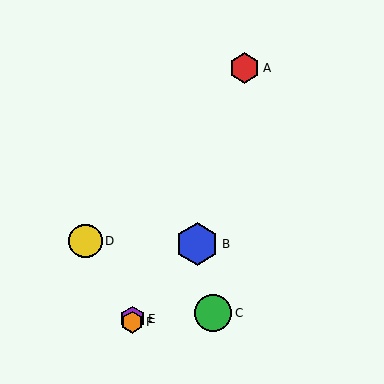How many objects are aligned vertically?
2 objects (E, F) are aligned vertically.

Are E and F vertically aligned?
Yes, both are at x≈132.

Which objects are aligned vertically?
Objects E, F are aligned vertically.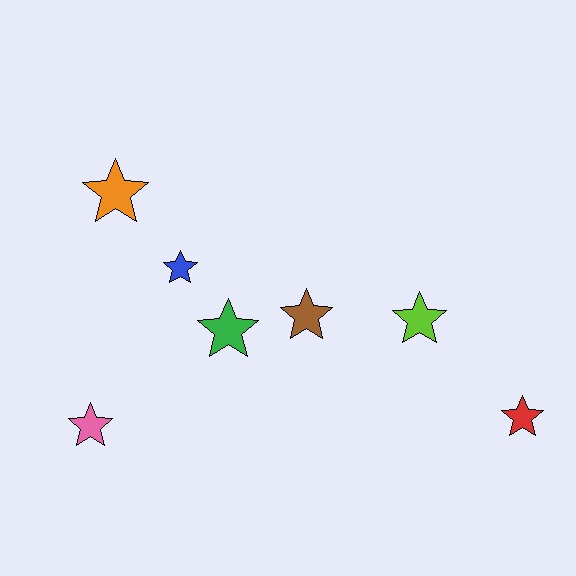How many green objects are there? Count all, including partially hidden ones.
There is 1 green object.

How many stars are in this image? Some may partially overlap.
There are 7 stars.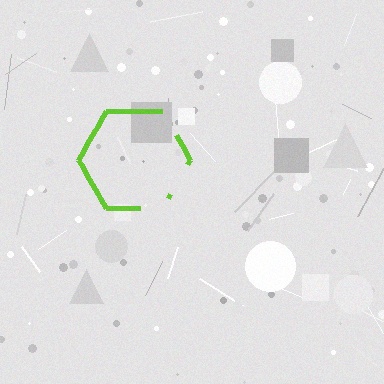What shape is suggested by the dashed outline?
The dashed outline suggests a hexagon.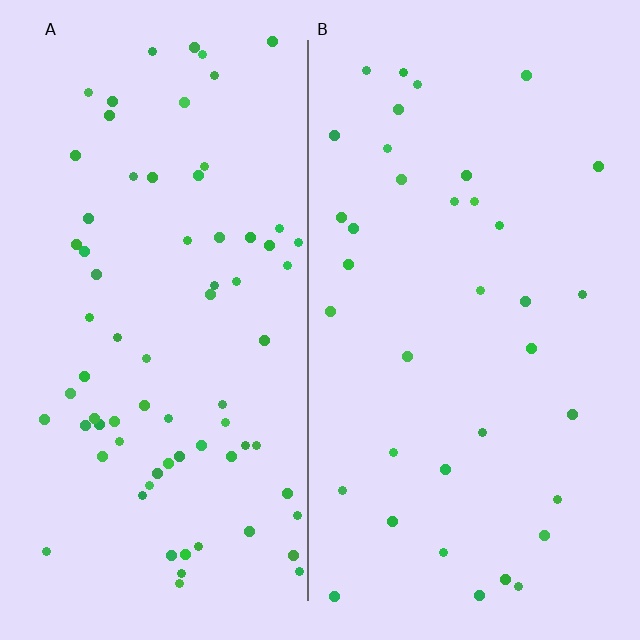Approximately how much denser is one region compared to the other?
Approximately 2.0× — region A over region B.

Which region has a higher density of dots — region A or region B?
A (the left).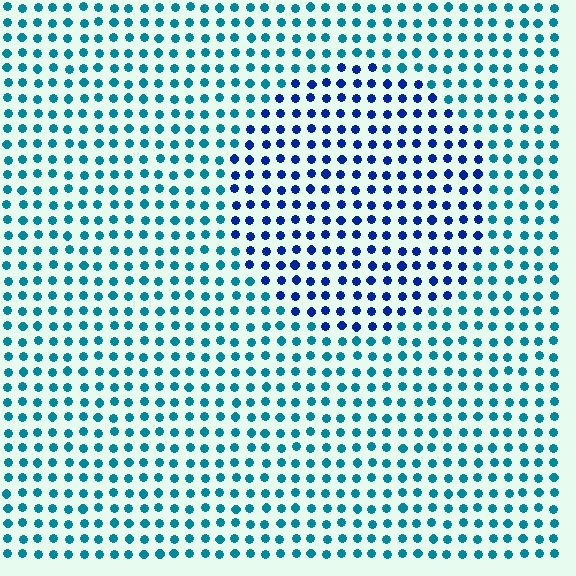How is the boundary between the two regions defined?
The boundary is defined purely by a slight shift in hue (about 40 degrees). Spacing, size, and orientation are identical on both sides.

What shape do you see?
I see a circle.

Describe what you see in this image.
The image is filled with small teal elements in a uniform arrangement. A circle-shaped region is visible where the elements are tinted to a slightly different hue, forming a subtle color boundary.